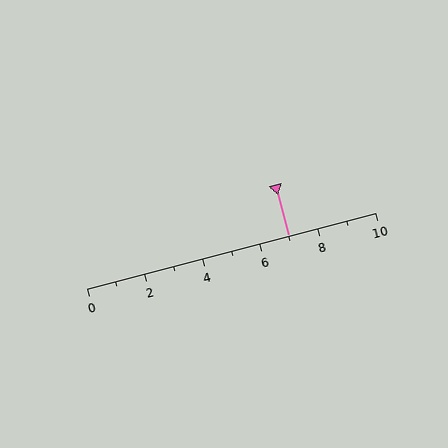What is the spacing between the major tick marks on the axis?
The major ticks are spaced 2 apart.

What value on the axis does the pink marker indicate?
The marker indicates approximately 7.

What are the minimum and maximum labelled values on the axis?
The axis runs from 0 to 10.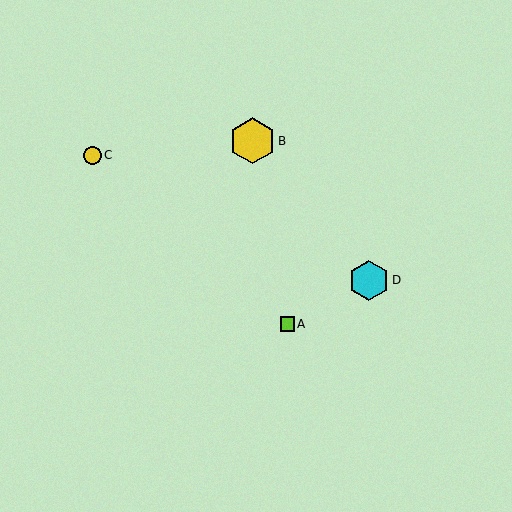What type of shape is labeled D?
Shape D is a cyan hexagon.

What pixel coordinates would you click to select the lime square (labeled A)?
Click at (287, 324) to select the lime square A.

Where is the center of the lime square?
The center of the lime square is at (287, 324).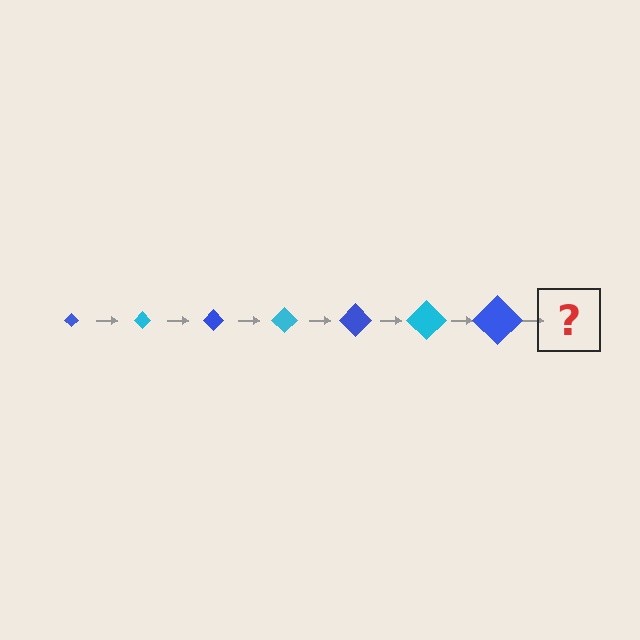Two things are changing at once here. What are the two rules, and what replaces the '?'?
The two rules are that the diamond grows larger each step and the color cycles through blue and cyan. The '?' should be a cyan diamond, larger than the previous one.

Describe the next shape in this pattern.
It should be a cyan diamond, larger than the previous one.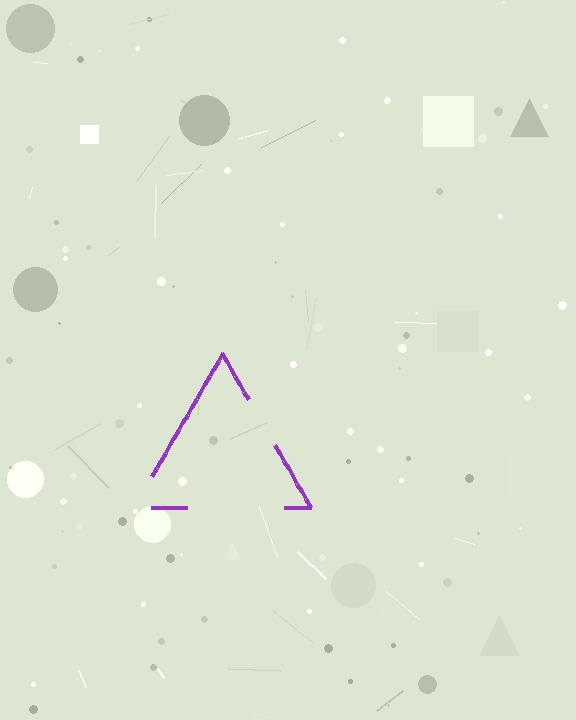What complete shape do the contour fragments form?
The contour fragments form a triangle.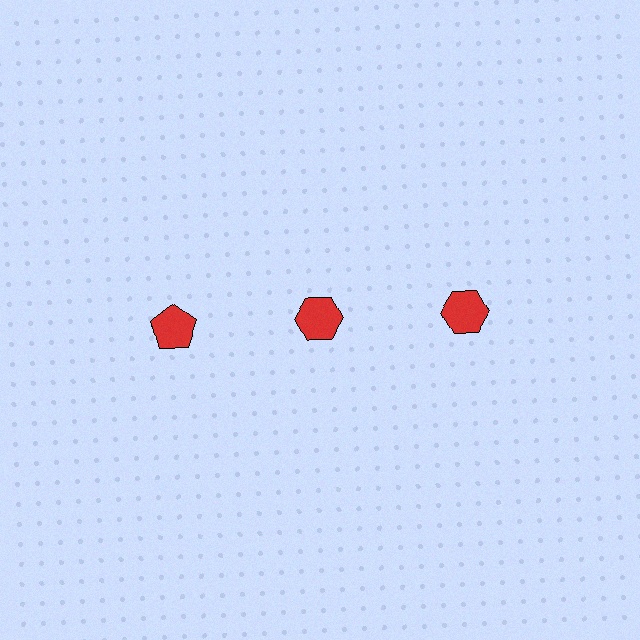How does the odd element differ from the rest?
It has a different shape: pentagon instead of hexagon.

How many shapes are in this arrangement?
There are 3 shapes arranged in a grid pattern.